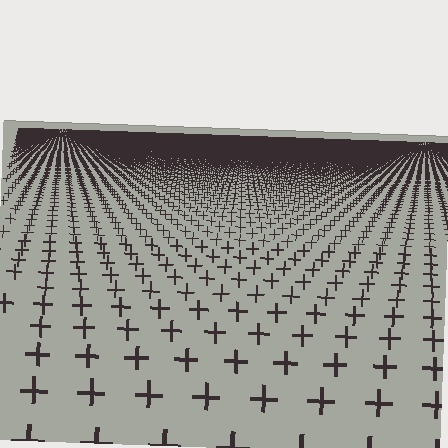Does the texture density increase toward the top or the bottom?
Density increases toward the top.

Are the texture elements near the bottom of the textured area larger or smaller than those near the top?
Larger. Near the bottom, elements are closer to the viewer and appear at a bigger on-screen size.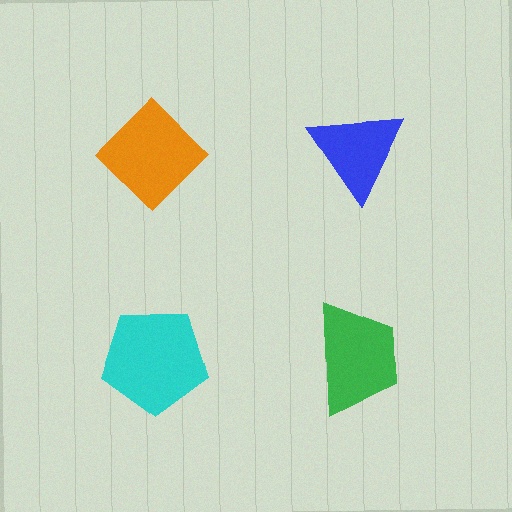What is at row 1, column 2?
A blue triangle.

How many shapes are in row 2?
2 shapes.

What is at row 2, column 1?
A cyan pentagon.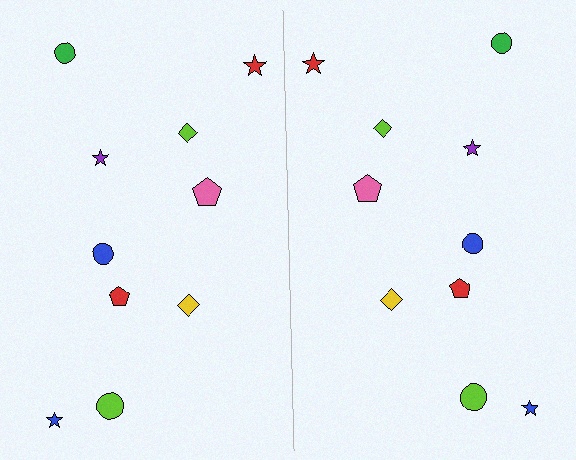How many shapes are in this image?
There are 20 shapes in this image.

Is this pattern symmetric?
Yes, this pattern has bilateral (reflection) symmetry.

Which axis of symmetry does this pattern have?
The pattern has a vertical axis of symmetry running through the center of the image.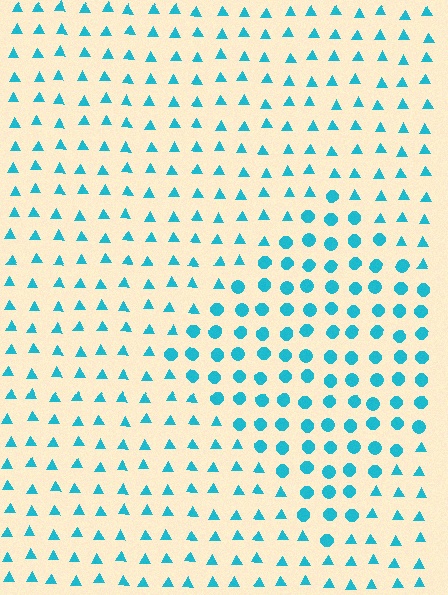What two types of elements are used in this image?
The image uses circles inside the diamond region and triangles outside it.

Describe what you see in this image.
The image is filled with small cyan elements arranged in a uniform grid. A diamond-shaped region contains circles, while the surrounding area contains triangles. The boundary is defined purely by the change in element shape.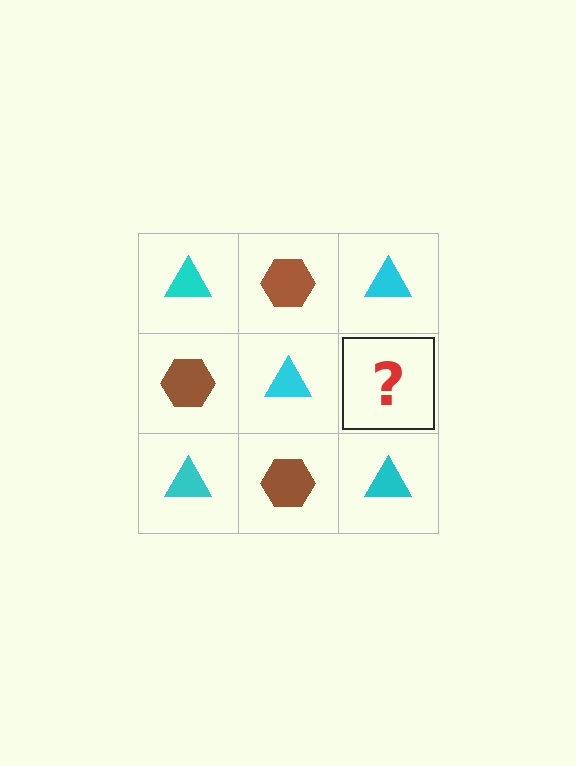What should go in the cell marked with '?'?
The missing cell should contain a brown hexagon.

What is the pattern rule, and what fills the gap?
The rule is that it alternates cyan triangle and brown hexagon in a checkerboard pattern. The gap should be filled with a brown hexagon.